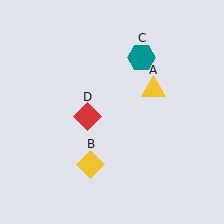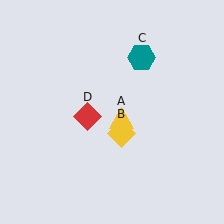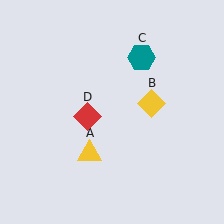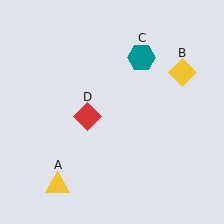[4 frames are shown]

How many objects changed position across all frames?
2 objects changed position: yellow triangle (object A), yellow diamond (object B).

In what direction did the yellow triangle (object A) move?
The yellow triangle (object A) moved down and to the left.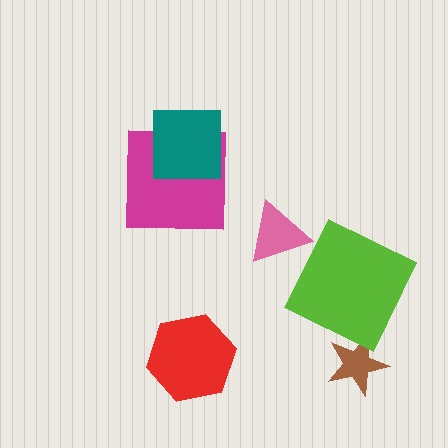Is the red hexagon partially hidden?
No, no other shape covers it.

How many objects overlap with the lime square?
0 objects overlap with the lime square.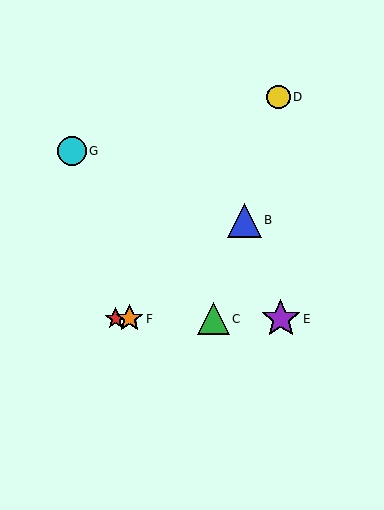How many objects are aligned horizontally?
4 objects (A, C, E, F) are aligned horizontally.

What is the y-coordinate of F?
Object F is at y≈319.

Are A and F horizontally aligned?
Yes, both are at y≈319.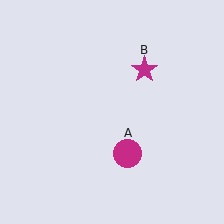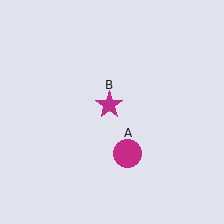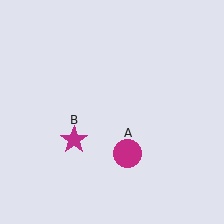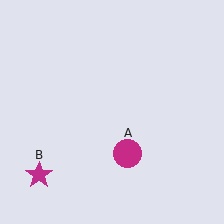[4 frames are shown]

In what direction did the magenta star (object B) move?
The magenta star (object B) moved down and to the left.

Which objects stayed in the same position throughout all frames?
Magenta circle (object A) remained stationary.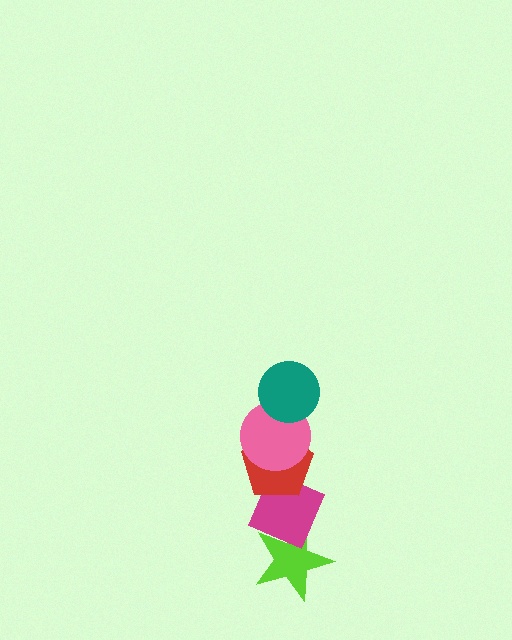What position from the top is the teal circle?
The teal circle is 1st from the top.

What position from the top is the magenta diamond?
The magenta diamond is 4th from the top.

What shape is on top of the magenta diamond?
The red pentagon is on top of the magenta diamond.